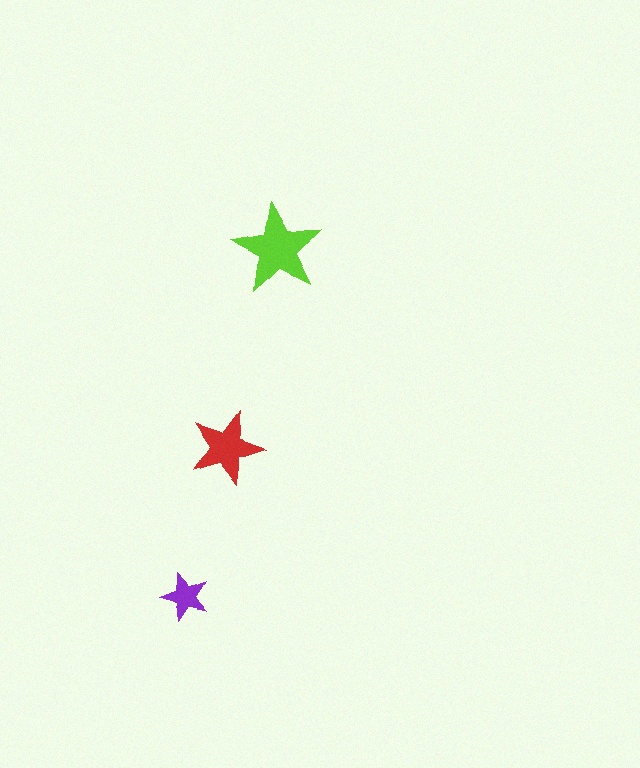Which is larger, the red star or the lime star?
The lime one.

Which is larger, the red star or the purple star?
The red one.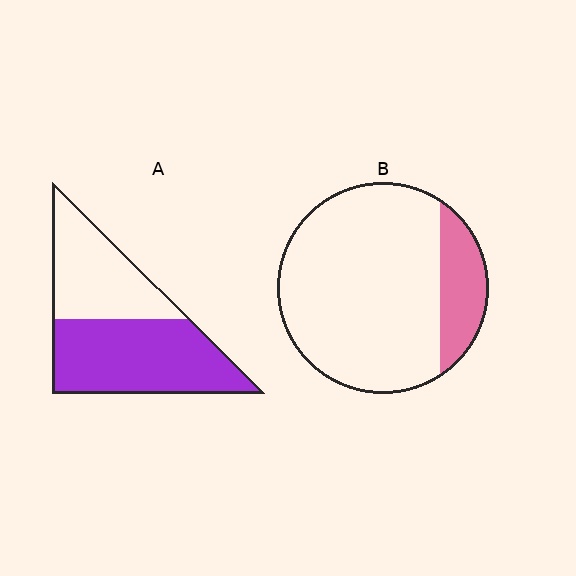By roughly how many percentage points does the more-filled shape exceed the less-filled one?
By roughly 40 percentage points (A over B).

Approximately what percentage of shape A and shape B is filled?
A is approximately 60% and B is approximately 15%.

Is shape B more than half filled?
No.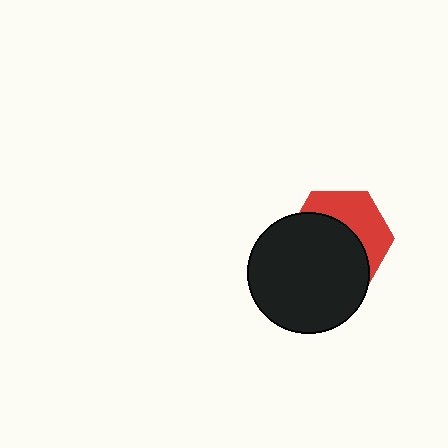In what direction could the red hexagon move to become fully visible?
The red hexagon could move toward the upper-right. That would shift it out from behind the black circle entirely.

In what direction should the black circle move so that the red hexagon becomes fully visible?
The black circle should move toward the lower-left. That is the shortest direction to clear the overlap and leave the red hexagon fully visible.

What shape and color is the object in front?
The object in front is a black circle.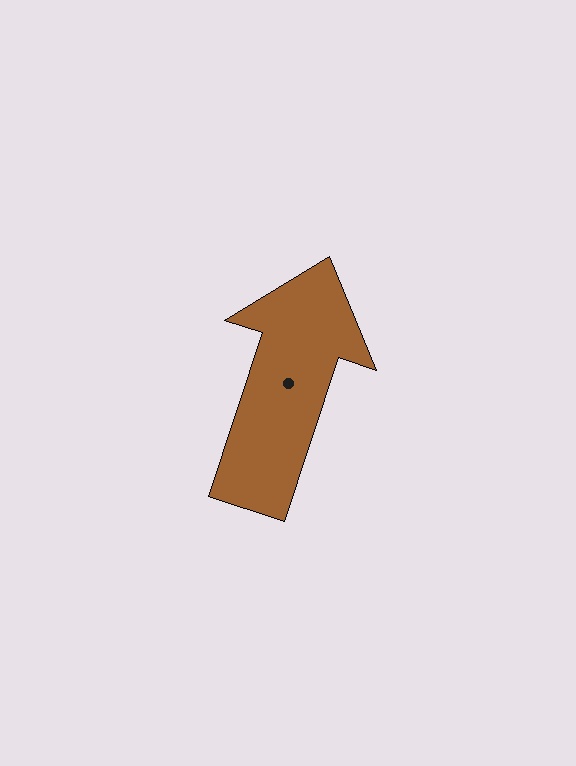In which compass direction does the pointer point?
North.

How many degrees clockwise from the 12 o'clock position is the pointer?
Approximately 18 degrees.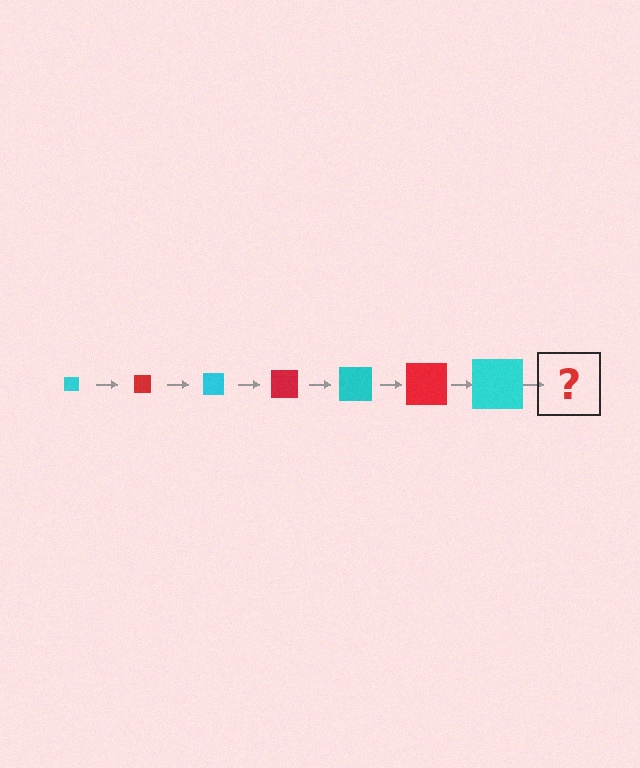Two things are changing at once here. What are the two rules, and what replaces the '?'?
The two rules are that the square grows larger each step and the color cycles through cyan and red. The '?' should be a red square, larger than the previous one.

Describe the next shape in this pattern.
It should be a red square, larger than the previous one.